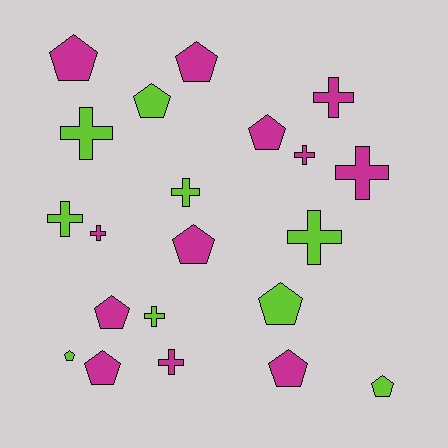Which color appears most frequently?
Magenta, with 12 objects.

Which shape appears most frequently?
Pentagon, with 11 objects.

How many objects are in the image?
There are 21 objects.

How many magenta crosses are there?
There are 5 magenta crosses.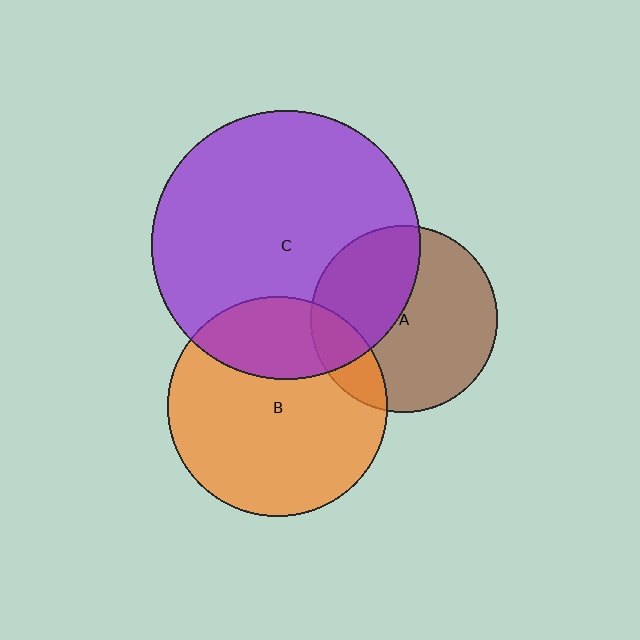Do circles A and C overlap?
Yes.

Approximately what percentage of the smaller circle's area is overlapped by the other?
Approximately 40%.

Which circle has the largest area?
Circle C (purple).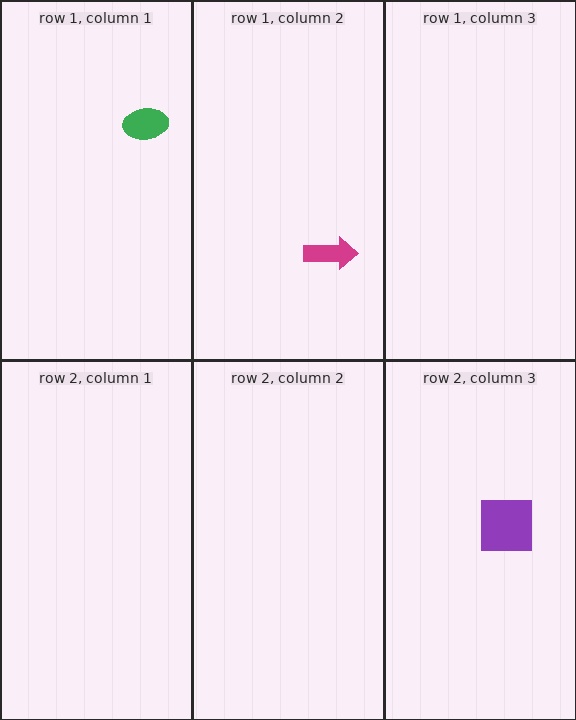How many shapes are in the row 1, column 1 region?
1.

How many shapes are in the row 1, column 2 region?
1.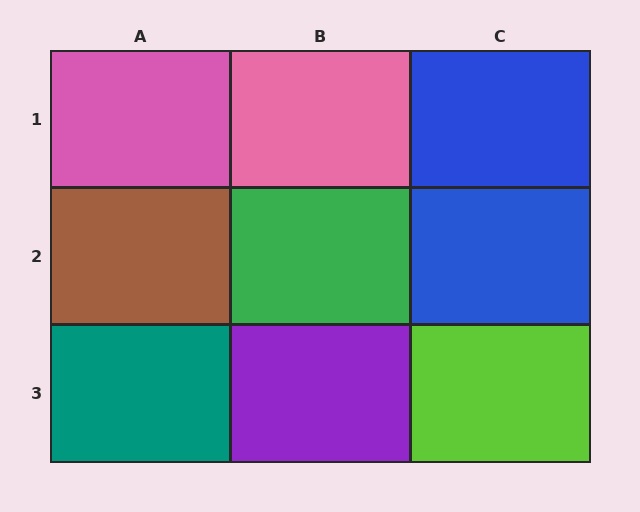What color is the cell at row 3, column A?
Teal.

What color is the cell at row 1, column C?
Blue.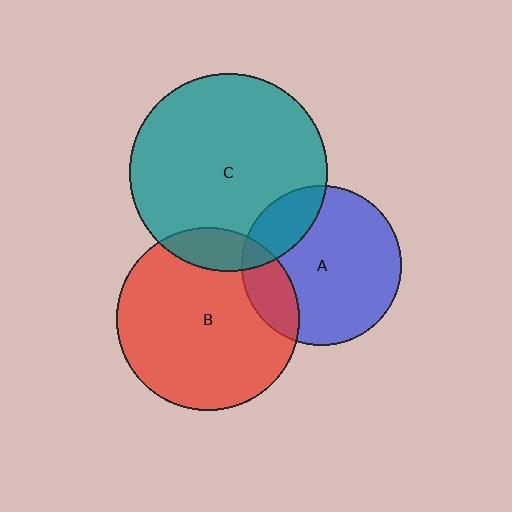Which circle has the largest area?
Circle C (teal).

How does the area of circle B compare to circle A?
Approximately 1.3 times.